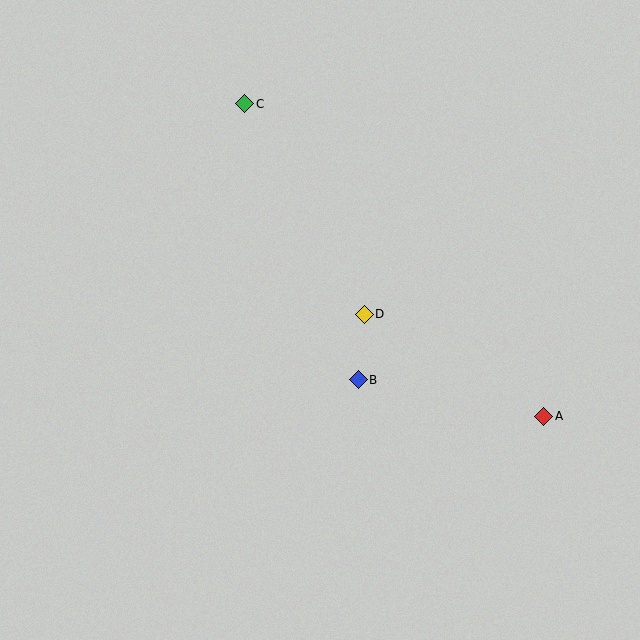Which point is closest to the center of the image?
Point D at (364, 314) is closest to the center.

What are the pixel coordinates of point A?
Point A is at (544, 416).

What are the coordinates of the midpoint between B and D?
The midpoint between B and D is at (361, 347).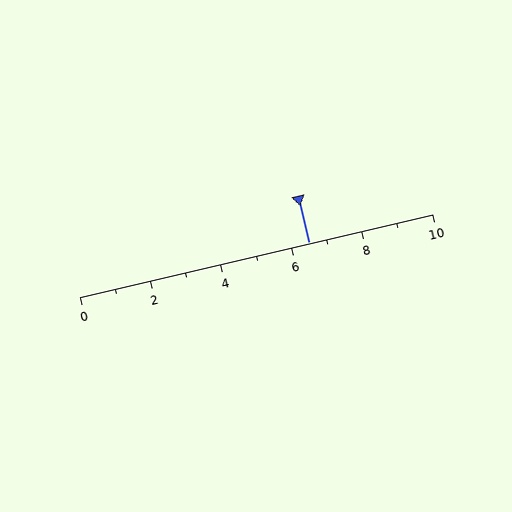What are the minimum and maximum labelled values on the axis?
The axis runs from 0 to 10.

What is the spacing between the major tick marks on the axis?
The major ticks are spaced 2 apart.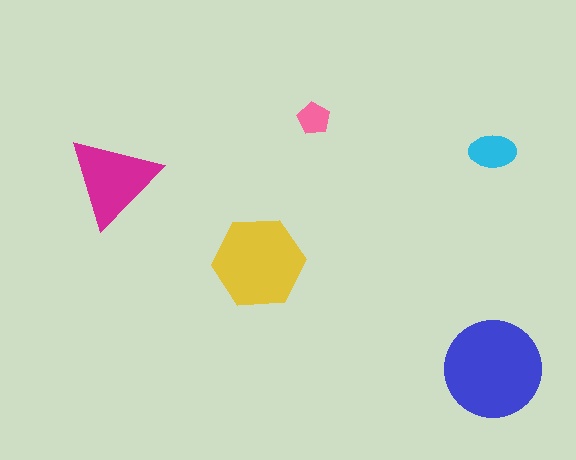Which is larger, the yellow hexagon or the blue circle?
The blue circle.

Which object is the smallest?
The pink pentagon.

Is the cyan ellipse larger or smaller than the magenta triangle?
Smaller.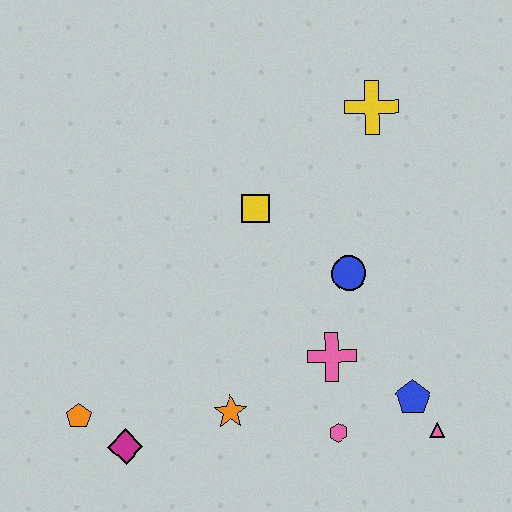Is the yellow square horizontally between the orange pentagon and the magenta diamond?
No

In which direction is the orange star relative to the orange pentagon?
The orange star is to the right of the orange pentagon.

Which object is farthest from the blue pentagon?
The orange pentagon is farthest from the blue pentagon.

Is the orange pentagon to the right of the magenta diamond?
No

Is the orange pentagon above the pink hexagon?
Yes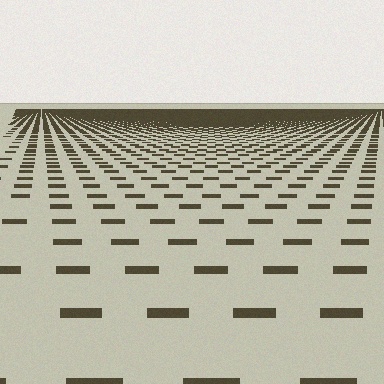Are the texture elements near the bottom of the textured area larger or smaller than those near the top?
Larger. Near the bottom, elements are closer to the viewer and appear at a bigger on-screen size.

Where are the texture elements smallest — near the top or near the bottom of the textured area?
Near the top.